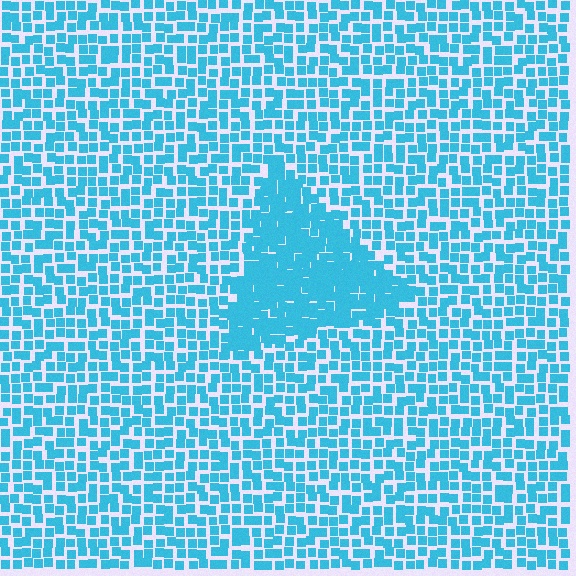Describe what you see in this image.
The image contains small cyan elements arranged at two different densities. A triangle-shaped region is visible where the elements are more densely packed than the surrounding area.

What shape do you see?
I see a triangle.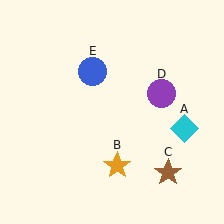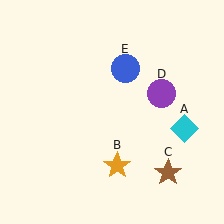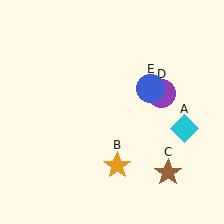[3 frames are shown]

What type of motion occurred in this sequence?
The blue circle (object E) rotated clockwise around the center of the scene.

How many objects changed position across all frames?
1 object changed position: blue circle (object E).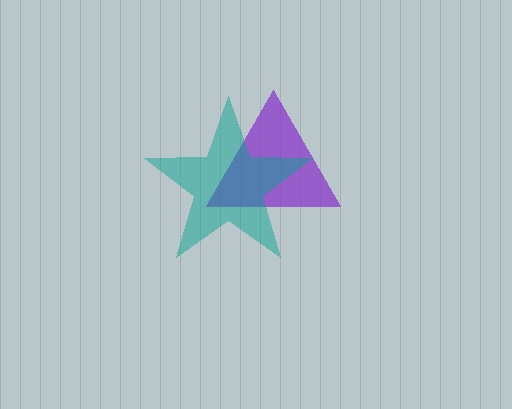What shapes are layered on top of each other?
The layered shapes are: a purple triangle, a teal star.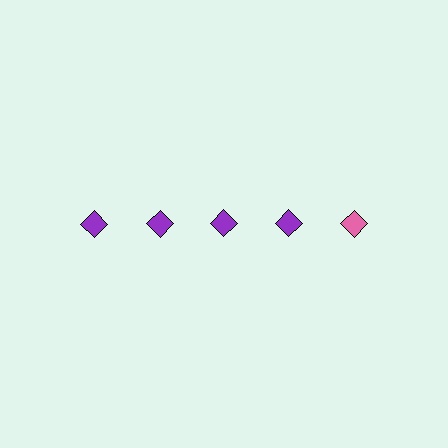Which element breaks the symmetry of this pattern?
The pink diamond in the top row, rightmost column breaks the symmetry. All other shapes are purple diamonds.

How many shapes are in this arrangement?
There are 5 shapes arranged in a grid pattern.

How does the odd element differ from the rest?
It has a different color: pink instead of purple.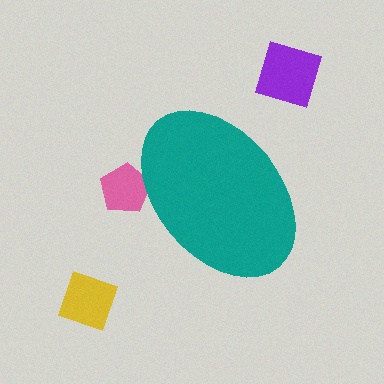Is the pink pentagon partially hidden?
Yes, the pink pentagon is partially hidden behind the teal ellipse.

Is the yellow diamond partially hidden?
No, the yellow diamond is fully visible.